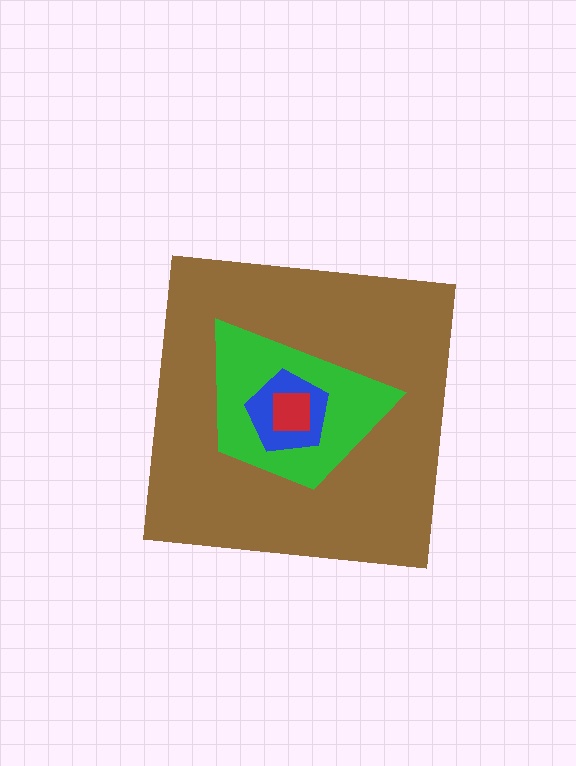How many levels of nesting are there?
4.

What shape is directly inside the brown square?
The green trapezoid.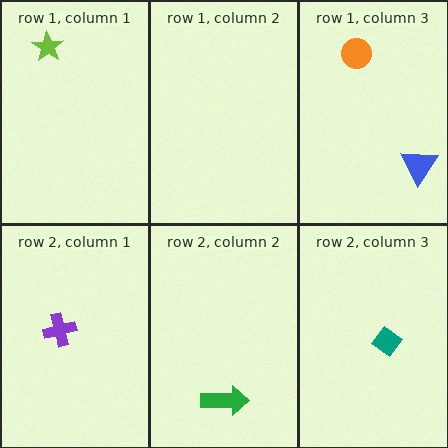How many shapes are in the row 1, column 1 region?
1.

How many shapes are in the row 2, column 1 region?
1.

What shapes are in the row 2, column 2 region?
The green arrow.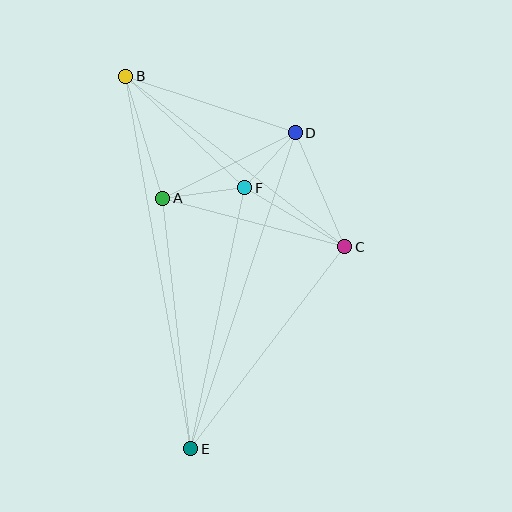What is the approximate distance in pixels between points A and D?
The distance between A and D is approximately 148 pixels.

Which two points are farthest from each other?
Points B and E are farthest from each other.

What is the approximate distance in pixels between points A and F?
The distance between A and F is approximately 83 pixels.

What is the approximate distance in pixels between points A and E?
The distance between A and E is approximately 252 pixels.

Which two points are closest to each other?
Points D and F are closest to each other.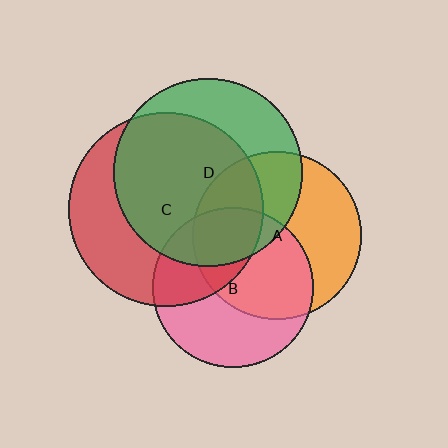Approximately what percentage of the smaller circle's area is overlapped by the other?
Approximately 30%.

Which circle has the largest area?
Circle C (red).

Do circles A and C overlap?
Yes.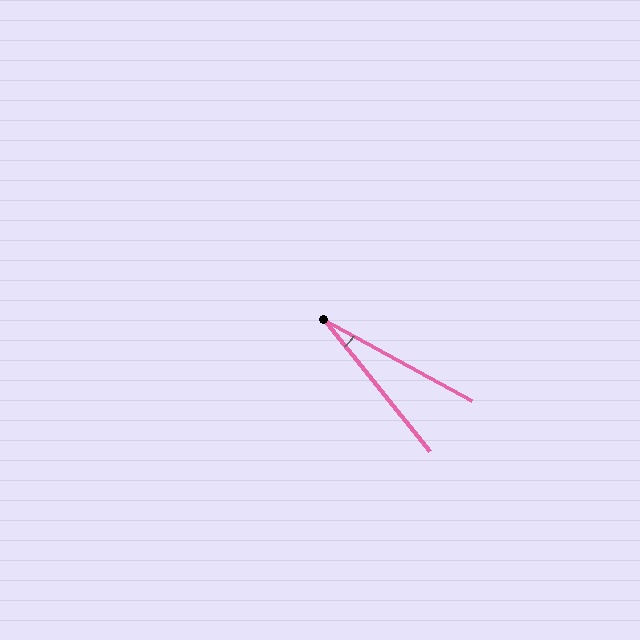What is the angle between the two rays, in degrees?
Approximately 23 degrees.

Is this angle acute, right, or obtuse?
It is acute.